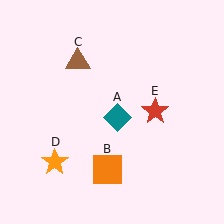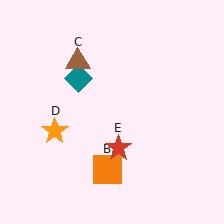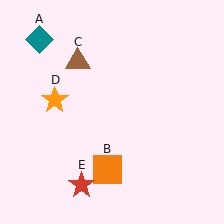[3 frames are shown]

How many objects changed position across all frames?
3 objects changed position: teal diamond (object A), orange star (object D), red star (object E).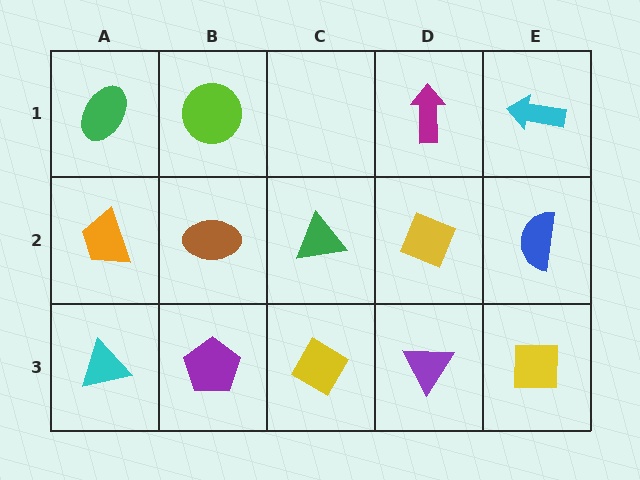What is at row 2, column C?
A green triangle.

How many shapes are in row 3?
5 shapes.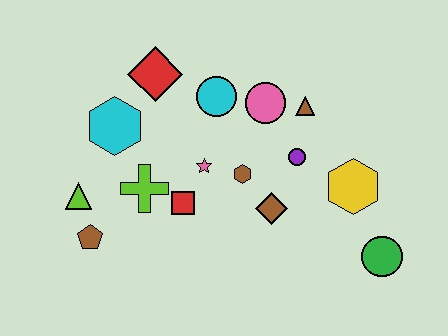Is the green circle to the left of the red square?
No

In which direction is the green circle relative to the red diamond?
The green circle is to the right of the red diamond.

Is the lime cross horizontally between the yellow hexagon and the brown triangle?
No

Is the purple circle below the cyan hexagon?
Yes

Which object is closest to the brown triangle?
The pink circle is closest to the brown triangle.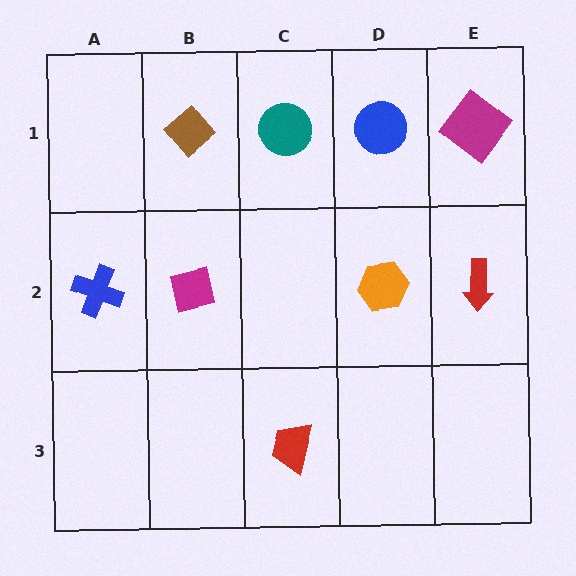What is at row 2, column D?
An orange hexagon.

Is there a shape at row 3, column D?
No, that cell is empty.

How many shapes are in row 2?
4 shapes.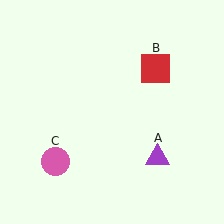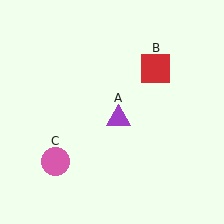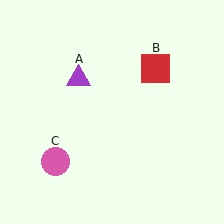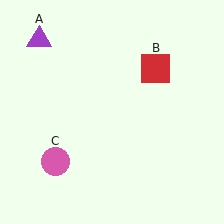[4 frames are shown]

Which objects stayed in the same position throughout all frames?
Red square (object B) and pink circle (object C) remained stationary.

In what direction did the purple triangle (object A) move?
The purple triangle (object A) moved up and to the left.